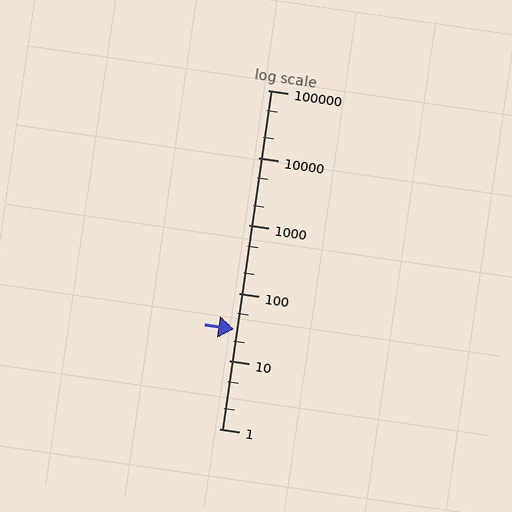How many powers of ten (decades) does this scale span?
The scale spans 5 decades, from 1 to 100000.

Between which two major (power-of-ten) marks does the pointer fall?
The pointer is between 10 and 100.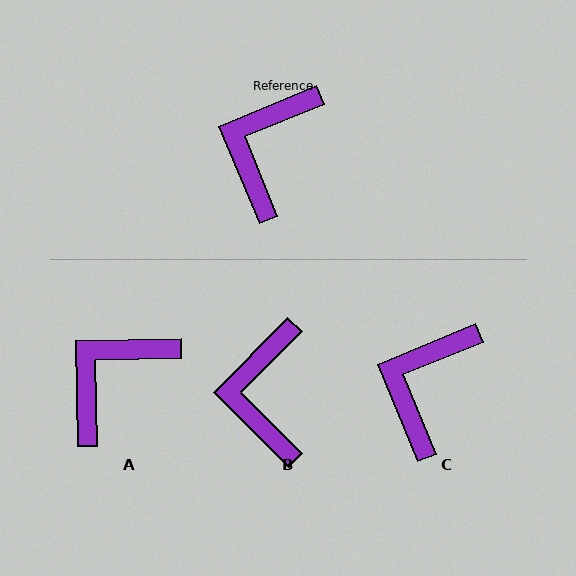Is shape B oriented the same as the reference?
No, it is off by about 23 degrees.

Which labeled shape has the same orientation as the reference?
C.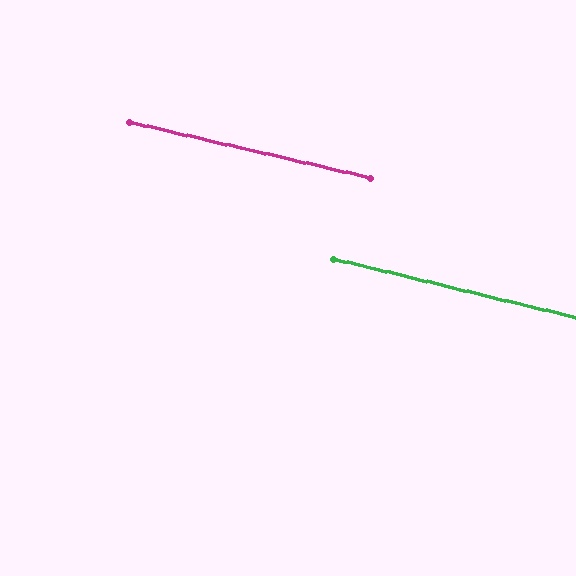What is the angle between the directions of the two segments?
Approximately 1 degree.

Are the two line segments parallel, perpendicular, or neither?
Parallel — their directions differ by only 0.7°.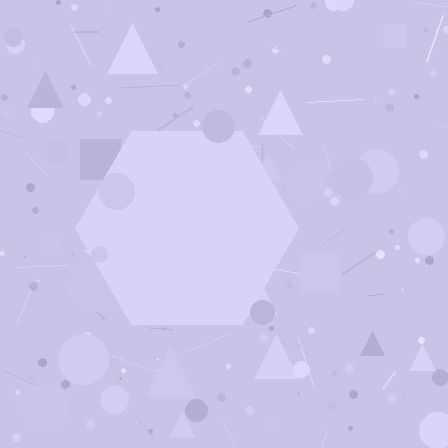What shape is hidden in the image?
A hexagon is hidden in the image.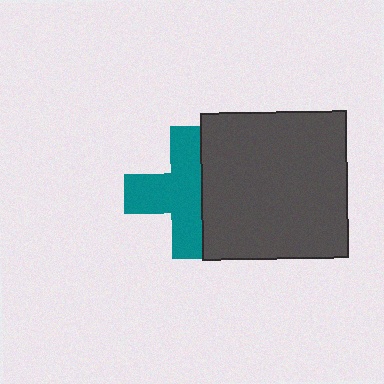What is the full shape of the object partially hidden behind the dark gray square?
The partially hidden object is a teal cross.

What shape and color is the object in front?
The object in front is a dark gray square.